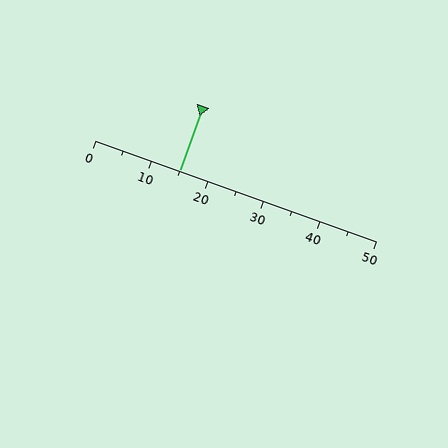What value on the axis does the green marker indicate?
The marker indicates approximately 15.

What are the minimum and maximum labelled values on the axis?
The axis runs from 0 to 50.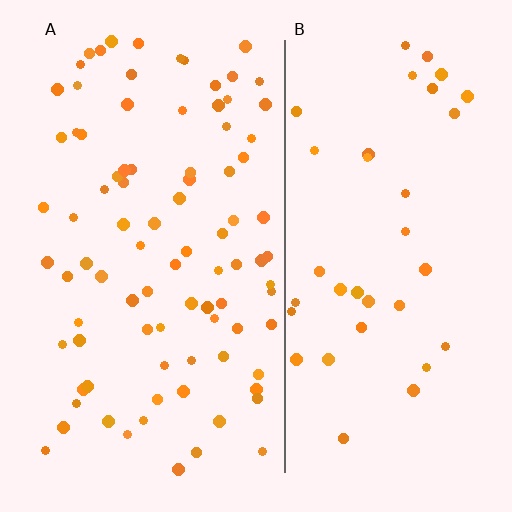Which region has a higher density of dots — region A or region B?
A (the left).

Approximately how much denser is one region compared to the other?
Approximately 2.3× — region A over region B.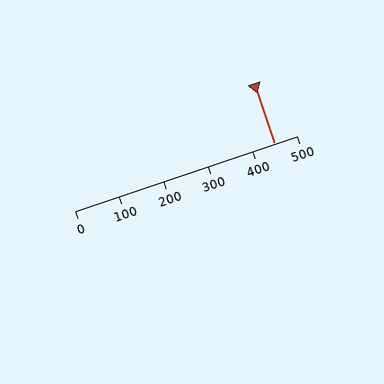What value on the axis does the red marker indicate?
The marker indicates approximately 450.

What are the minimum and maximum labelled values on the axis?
The axis runs from 0 to 500.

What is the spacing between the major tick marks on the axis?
The major ticks are spaced 100 apart.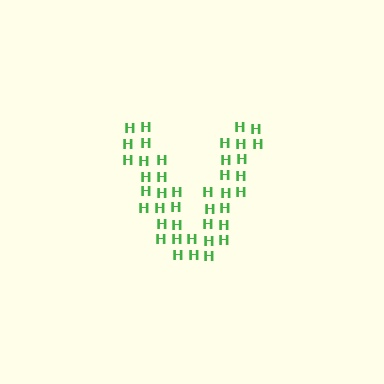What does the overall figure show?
The overall figure shows the letter V.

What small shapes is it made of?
It is made of small letter H's.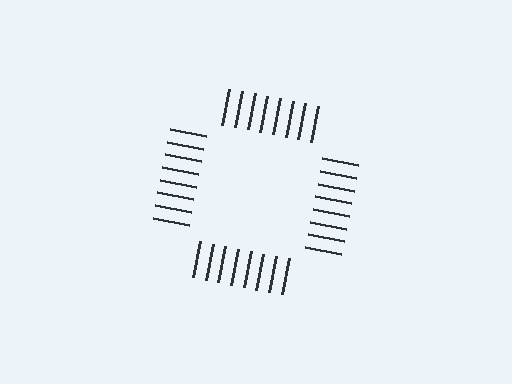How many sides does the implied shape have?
4 sides — the line-ends trace a square.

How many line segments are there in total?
32 — 8 along each of the 4 edges.